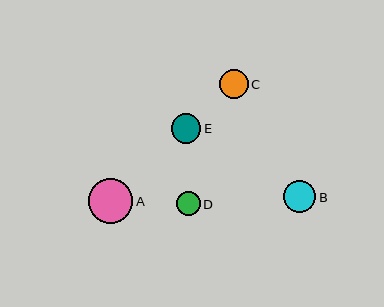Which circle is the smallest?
Circle D is the smallest with a size of approximately 23 pixels.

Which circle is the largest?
Circle A is the largest with a size of approximately 44 pixels.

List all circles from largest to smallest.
From largest to smallest: A, B, E, C, D.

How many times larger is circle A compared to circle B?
Circle A is approximately 1.4 times the size of circle B.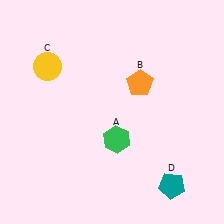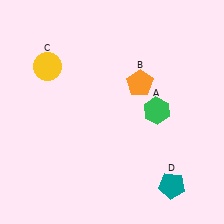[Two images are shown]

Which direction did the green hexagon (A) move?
The green hexagon (A) moved right.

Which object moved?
The green hexagon (A) moved right.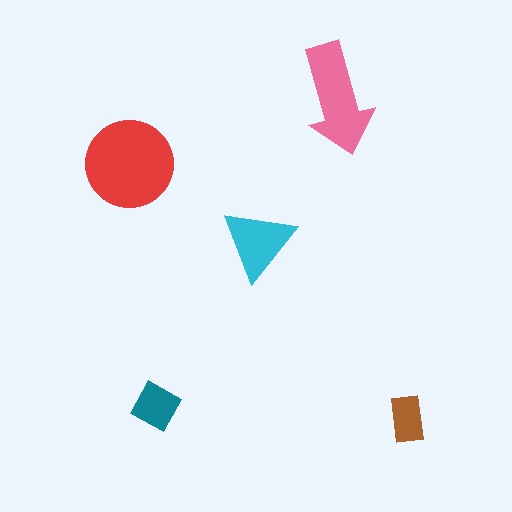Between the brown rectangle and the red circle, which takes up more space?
The red circle.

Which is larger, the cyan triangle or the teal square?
The cyan triangle.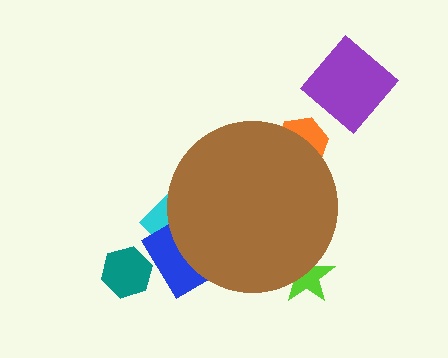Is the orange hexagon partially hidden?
Yes, the orange hexagon is partially hidden behind the brown circle.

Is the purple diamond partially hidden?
No, the purple diamond is fully visible.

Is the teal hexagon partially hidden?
No, the teal hexagon is fully visible.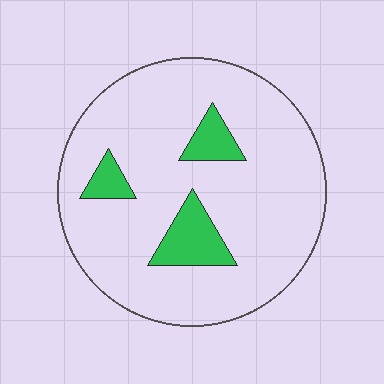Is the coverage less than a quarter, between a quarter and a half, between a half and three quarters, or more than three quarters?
Less than a quarter.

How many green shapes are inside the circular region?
3.